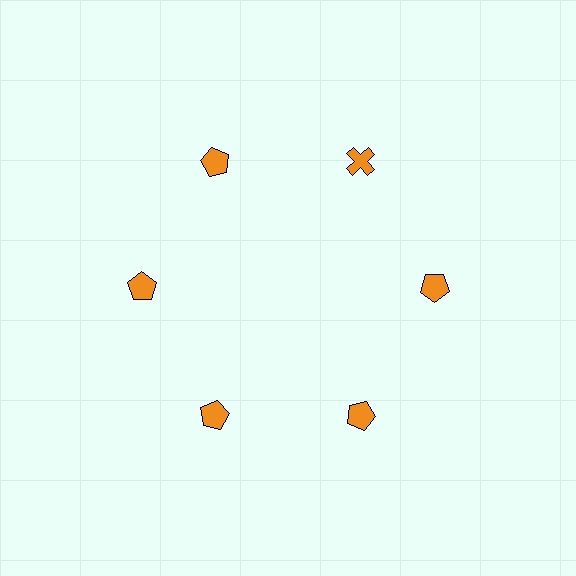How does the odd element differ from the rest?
It has a different shape: cross instead of pentagon.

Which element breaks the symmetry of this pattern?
The orange cross at roughly the 1 o'clock position breaks the symmetry. All other shapes are orange pentagons.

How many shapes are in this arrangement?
There are 6 shapes arranged in a ring pattern.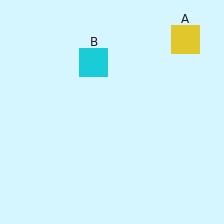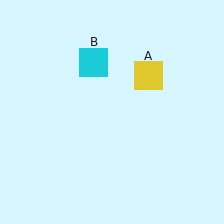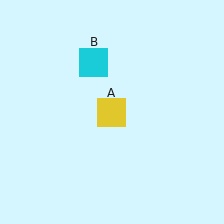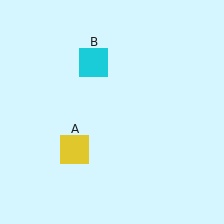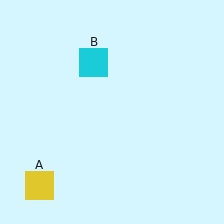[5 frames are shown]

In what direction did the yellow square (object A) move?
The yellow square (object A) moved down and to the left.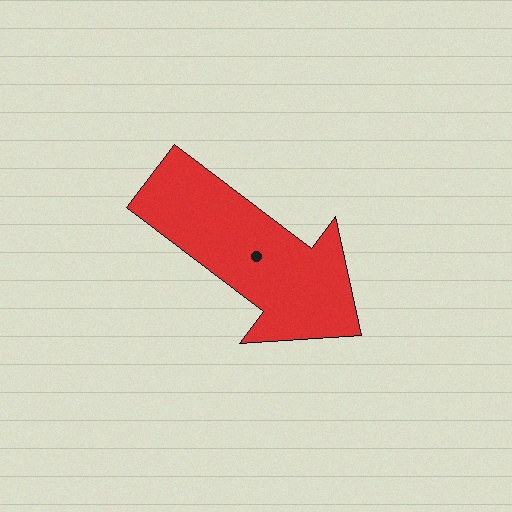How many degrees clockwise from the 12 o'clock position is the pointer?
Approximately 127 degrees.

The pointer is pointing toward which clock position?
Roughly 4 o'clock.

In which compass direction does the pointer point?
Southeast.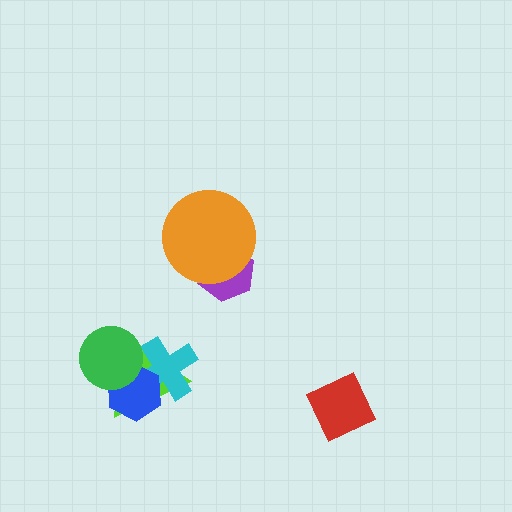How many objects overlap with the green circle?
3 objects overlap with the green circle.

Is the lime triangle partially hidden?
Yes, it is partially covered by another shape.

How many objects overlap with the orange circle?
1 object overlaps with the orange circle.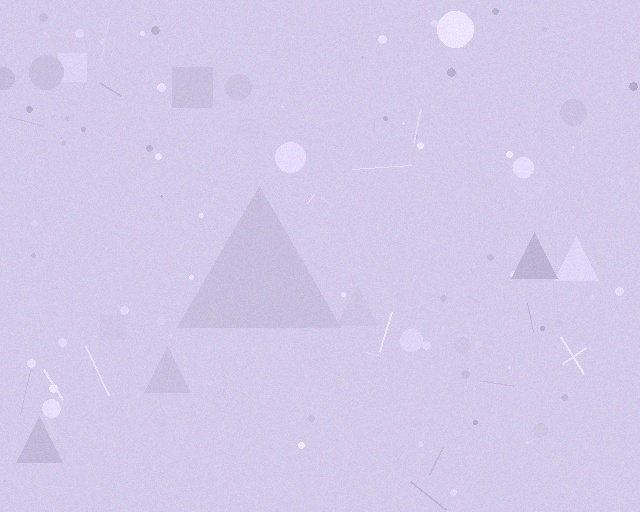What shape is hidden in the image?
A triangle is hidden in the image.